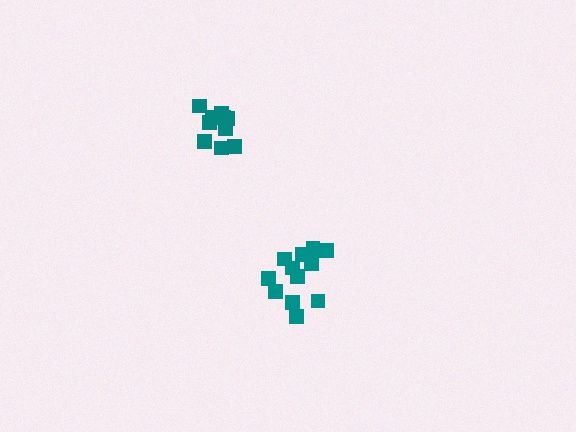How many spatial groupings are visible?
There are 2 spatial groupings.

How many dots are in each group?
Group 1: 12 dots, Group 2: 10 dots (22 total).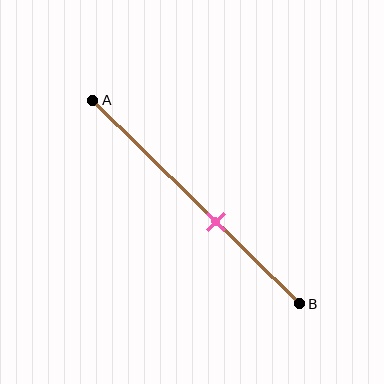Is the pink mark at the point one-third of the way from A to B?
No, the mark is at about 60% from A, not at the 33% one-third point.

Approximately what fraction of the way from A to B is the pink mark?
The pink mark is approximately 60% of the way from A to B.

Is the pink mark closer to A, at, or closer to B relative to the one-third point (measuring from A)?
The pink mark is closer to point B than the one-third point of segment AB.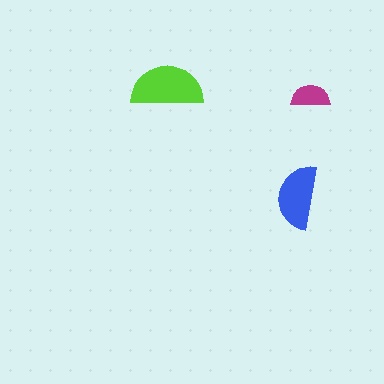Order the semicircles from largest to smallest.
the lime one, the blue one, the magenta one.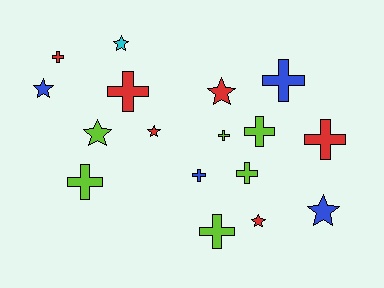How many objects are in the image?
There are 17 objects.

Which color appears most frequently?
Red, with 6 objects.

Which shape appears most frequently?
Cross, with 10 objects.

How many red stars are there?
There are 3 red stars.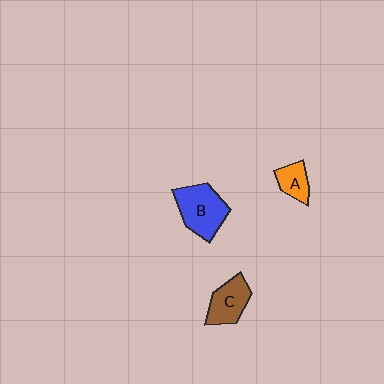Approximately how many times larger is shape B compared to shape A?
Approximately 2.0 times.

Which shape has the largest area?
Shape B (blue).